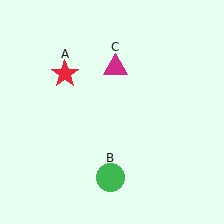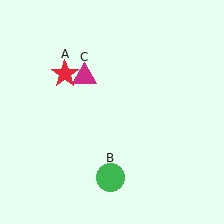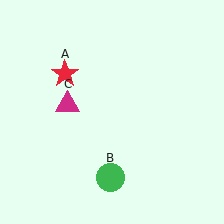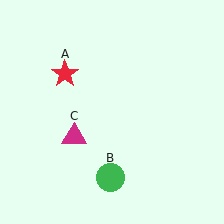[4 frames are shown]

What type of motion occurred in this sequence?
The magenta triangle (object C) rotated counterclockwise around the center of the scene.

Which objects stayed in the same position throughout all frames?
Red star (object A) and green circle (object B) remained stationary.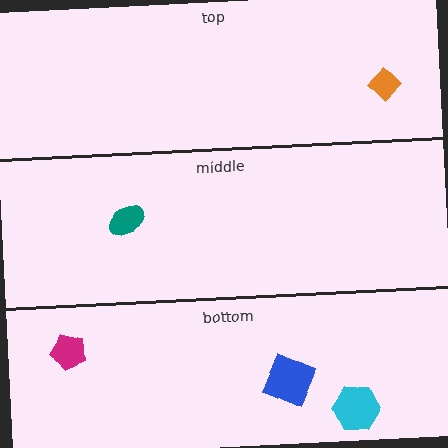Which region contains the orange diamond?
The top region.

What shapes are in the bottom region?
The cyan hexagon, the magenta pentagon, the blue square.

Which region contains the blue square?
The bottom region.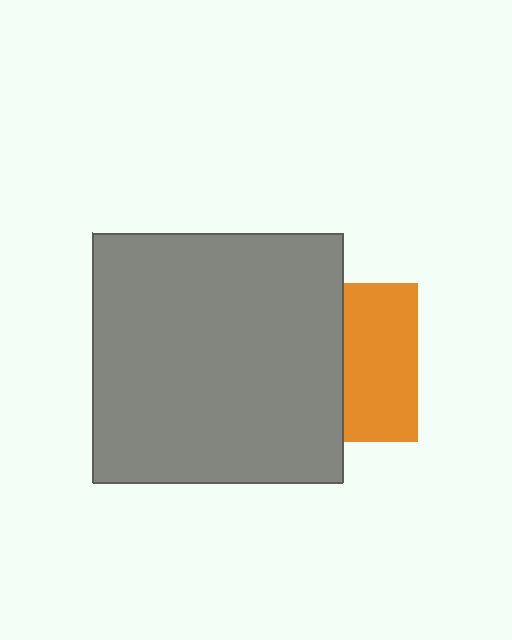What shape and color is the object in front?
The object in front is a gray square.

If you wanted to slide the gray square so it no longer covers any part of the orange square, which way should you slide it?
Slide it left — that is the most direct way to separate the two shapes.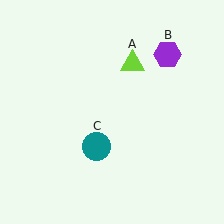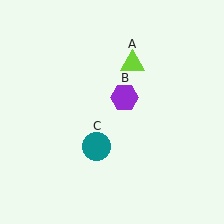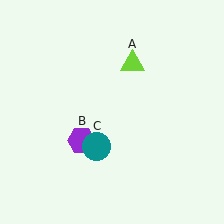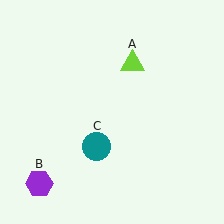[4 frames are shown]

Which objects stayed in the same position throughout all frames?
Lime triangle (object A) and teal circle (object C) remained stationary.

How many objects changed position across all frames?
1 object changed position: purple hexagon (object B).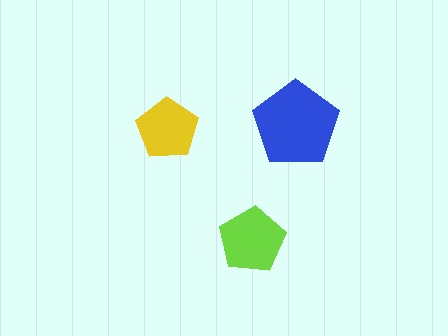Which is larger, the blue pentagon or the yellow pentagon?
The blue one.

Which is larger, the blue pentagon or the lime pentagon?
The blue one.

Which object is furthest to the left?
The yellow pentagon is leftmost.